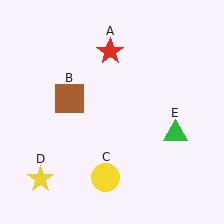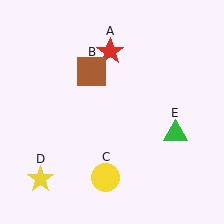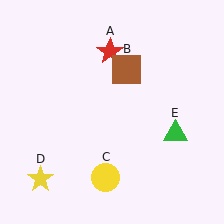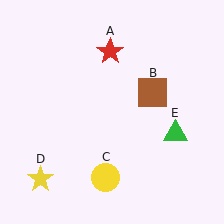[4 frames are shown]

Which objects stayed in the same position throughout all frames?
Red star (object A) and yellow circle (object C) and yellow star (object D) and green triangle (object E) remained stationary.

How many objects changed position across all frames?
1 object changed position: brown square (object B).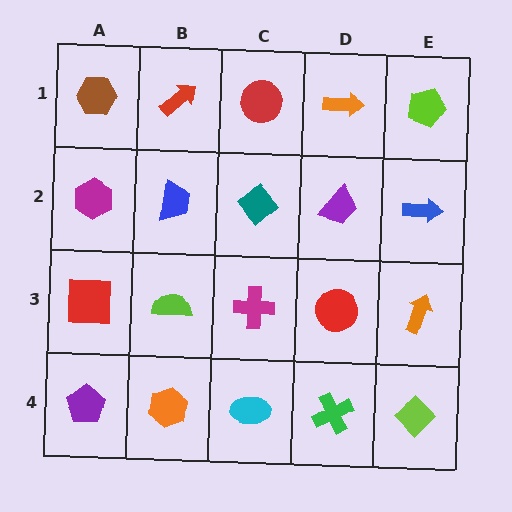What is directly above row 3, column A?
A magenta hexagon.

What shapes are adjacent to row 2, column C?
A red circle (row 1, column C), a magenta cross (row 3, column C), a blue trapezoid (row 2, column B), a purple trapezoid (row 2, column D).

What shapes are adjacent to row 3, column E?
A blue arrow (row 2, column E), a lime diamond (row 4, column E), a red circle (row 3, column D).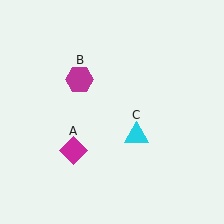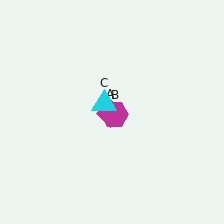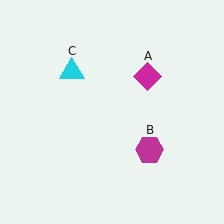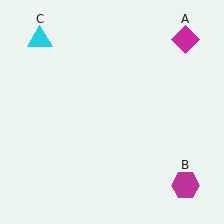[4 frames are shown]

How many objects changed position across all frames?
3 objects changed position: magenta diamond (object A), magenta hexagon (object B), cyan triangle (object C).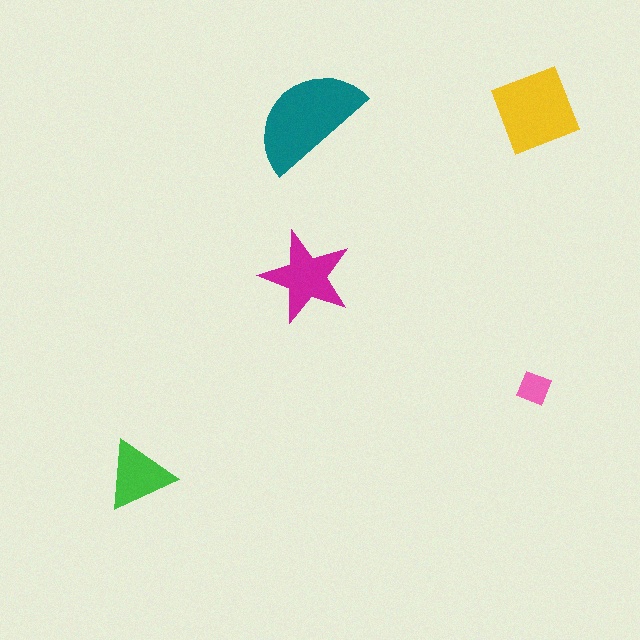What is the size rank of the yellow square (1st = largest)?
2nd.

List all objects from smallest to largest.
The pink diamond, the green triangle, the magenta star, the yellow square, the teal semicircle.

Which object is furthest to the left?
The green triangle is leftmost.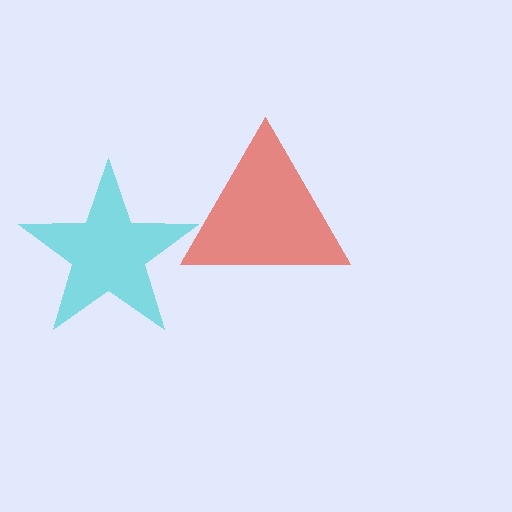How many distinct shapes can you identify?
There are 2 distinct shapes: a cyan star, a red triangle.